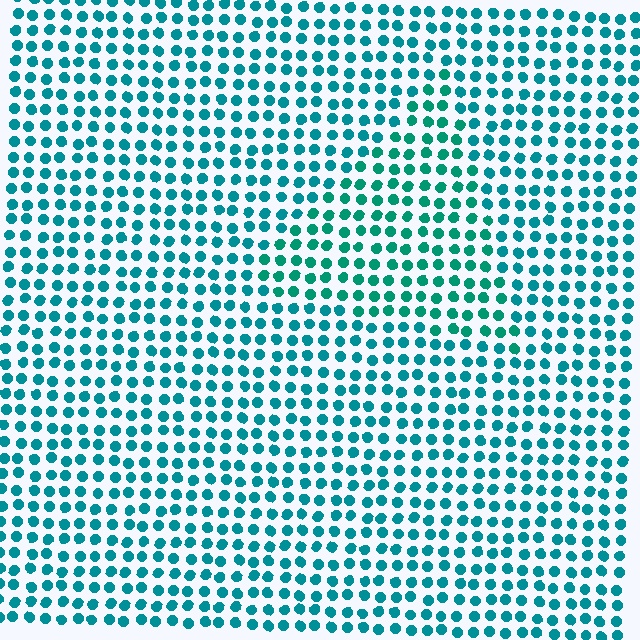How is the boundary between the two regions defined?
The boundary is defined purely by a slight shift in hue (about 19 degrees). Spacing, size, and orientation are identical on both sides.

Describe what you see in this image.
The image is filled with small teal elements in a uniform arrangement. A triangle-shaped region is visible where the elements are tinted to a slightly different hue, forming a subtle color boundary.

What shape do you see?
I see a triangle.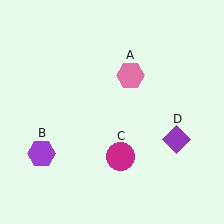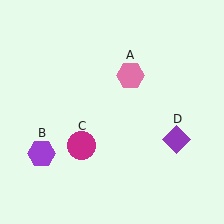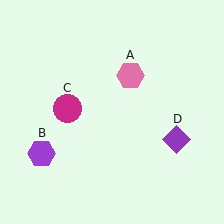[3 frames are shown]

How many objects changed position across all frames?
1 object changed position: magenta circle (object C).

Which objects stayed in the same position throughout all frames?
Pink hexagon (object A) and purple hexagon (object B) and purple diamond (object D) remained stationary.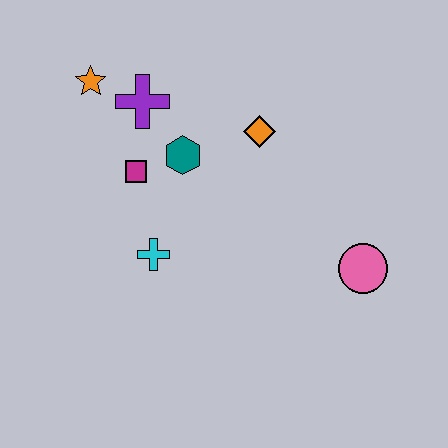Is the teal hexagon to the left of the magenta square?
No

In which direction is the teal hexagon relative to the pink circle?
The teal hexagon is to the left of the pink circle.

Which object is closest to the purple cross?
The orange star is closest to the purple cross.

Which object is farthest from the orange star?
The pink circle is farthest from the orange star.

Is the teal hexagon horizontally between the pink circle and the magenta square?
Yes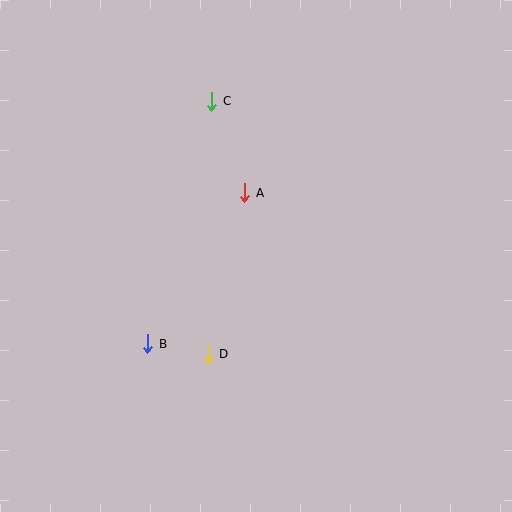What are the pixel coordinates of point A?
Point A is at (245, 193).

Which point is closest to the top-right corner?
Point C is closest to the top-right corner.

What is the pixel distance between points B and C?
The distance between B and C is 251 pixels.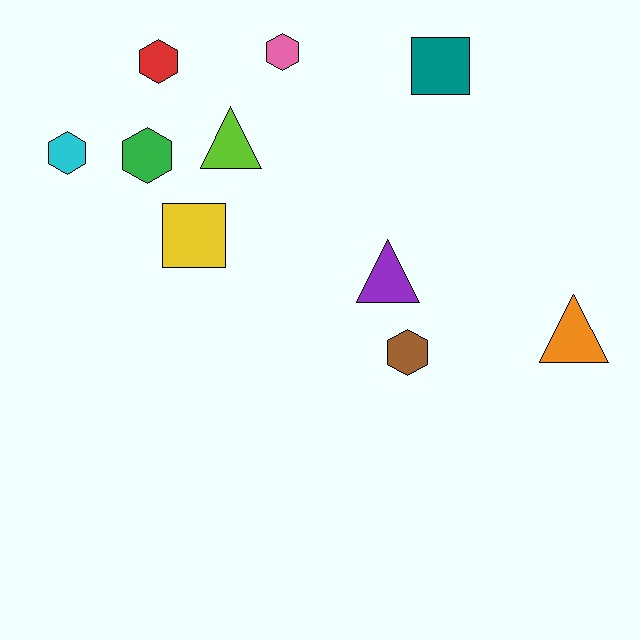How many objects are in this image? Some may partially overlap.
There are 10 objects.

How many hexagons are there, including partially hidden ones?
There are 5 hexagons.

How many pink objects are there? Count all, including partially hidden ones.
There is 1 pink object.